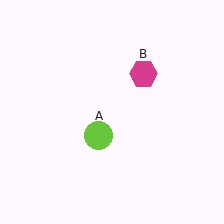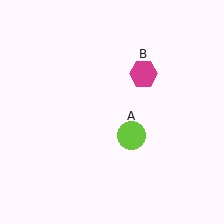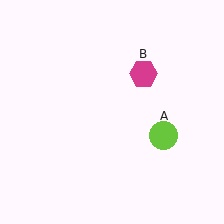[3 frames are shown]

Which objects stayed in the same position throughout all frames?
Magenta hexagon (object B) remained stationary.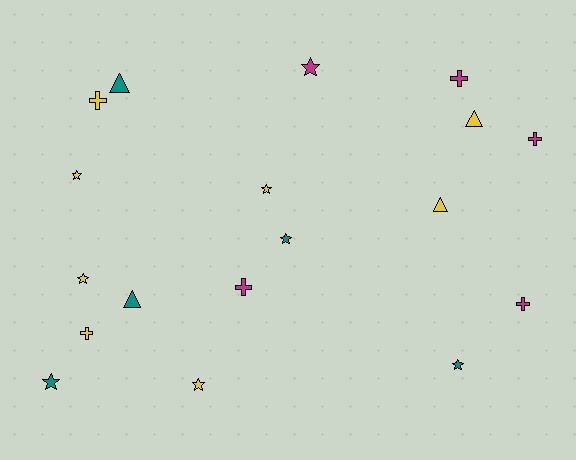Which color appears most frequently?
Yellow, with 8 objects.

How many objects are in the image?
There are 18 objects.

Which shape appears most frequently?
Star, with 8 objects.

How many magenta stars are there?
There is 1 magenta star.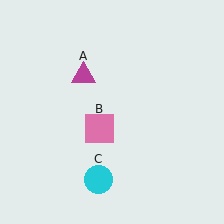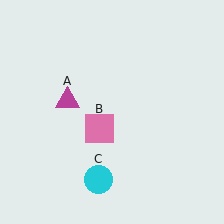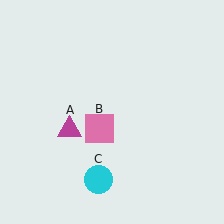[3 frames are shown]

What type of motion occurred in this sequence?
The magenta triangle (object A) rotated counterclockwise around the center of the scene.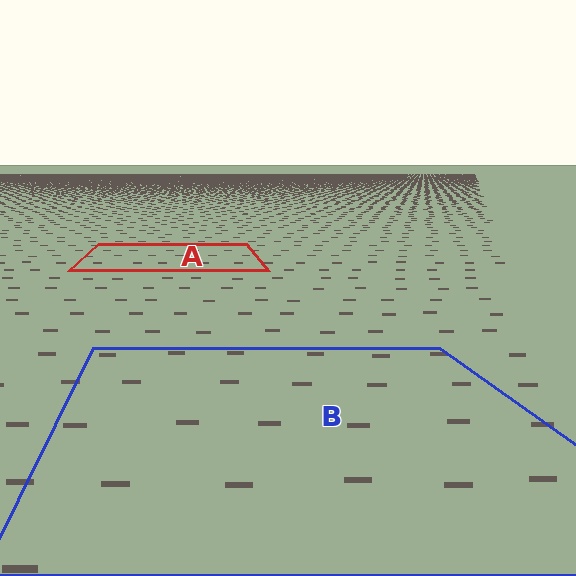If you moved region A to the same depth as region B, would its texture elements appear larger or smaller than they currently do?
They would appear larger. At a closer depth, the same texture elements are projected at a bigger on-screen size.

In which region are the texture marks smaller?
The texture marks are smaller in region A, because it is farther away.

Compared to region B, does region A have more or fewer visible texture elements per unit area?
Region A has more texture elements per unit area — they are packed more densely because it is farther away.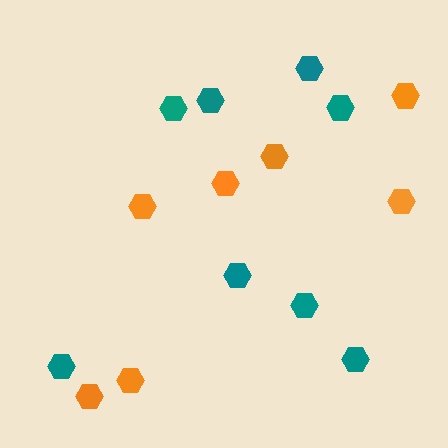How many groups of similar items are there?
There are 2 groups: one group of orange hexagons (7) and one group of teal hexagons (8).